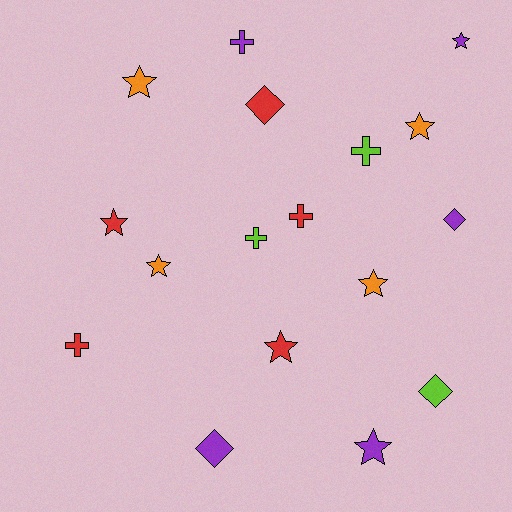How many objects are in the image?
There are 17 objects.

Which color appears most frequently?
Red, with 5 objects.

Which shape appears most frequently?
Star, with 8 objects.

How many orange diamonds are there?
There are no orange diamonds.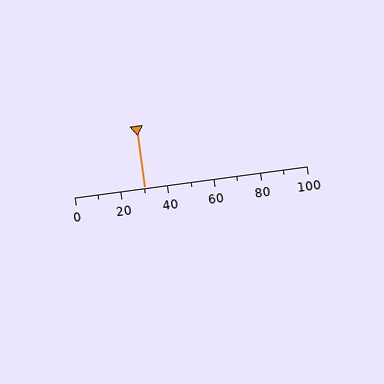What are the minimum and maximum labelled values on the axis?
The axis runs from 0 to 100.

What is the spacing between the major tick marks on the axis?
The major ticks are spaced 20 apart.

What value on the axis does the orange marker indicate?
The marker indicates approximately 30.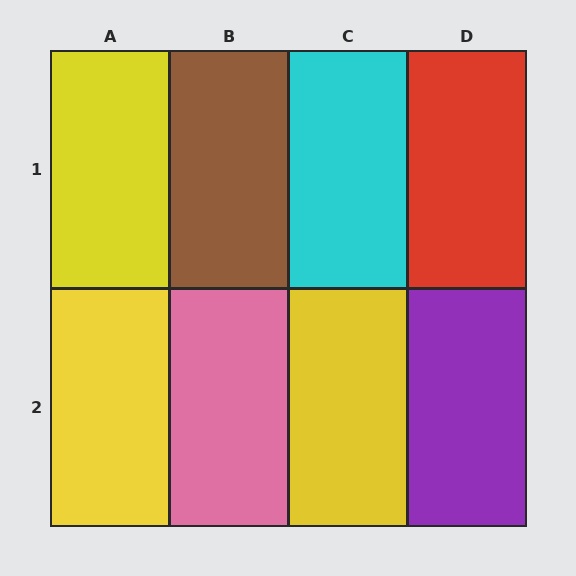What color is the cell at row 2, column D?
Purple.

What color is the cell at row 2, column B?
Pink.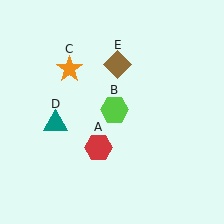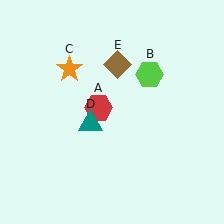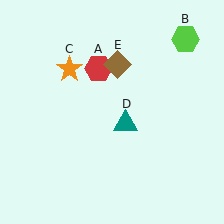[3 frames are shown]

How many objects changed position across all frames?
3 objects changed position: red hexagon (object A), lime hexagon (object B), teal triangle (object D).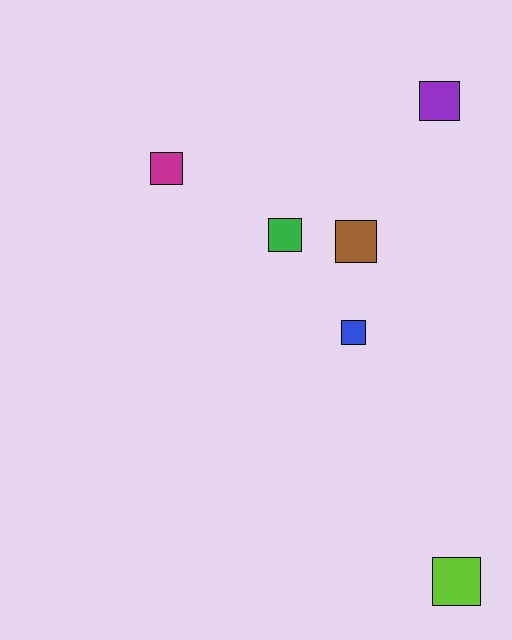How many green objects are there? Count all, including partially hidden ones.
There is 1 green object.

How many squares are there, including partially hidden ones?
There are 6 squares.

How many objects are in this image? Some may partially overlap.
There are 6 objects.